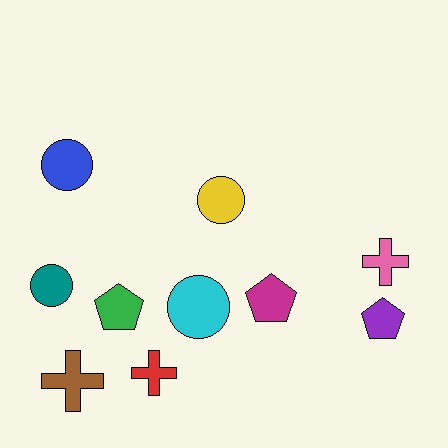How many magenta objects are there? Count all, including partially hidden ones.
There is 1 magenta object.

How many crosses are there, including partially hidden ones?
There are 3 crosses.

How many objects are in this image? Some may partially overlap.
There are 10 objects.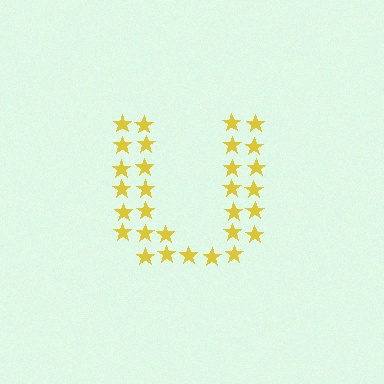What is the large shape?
The large shape is the letter U.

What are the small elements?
The small elements are stars.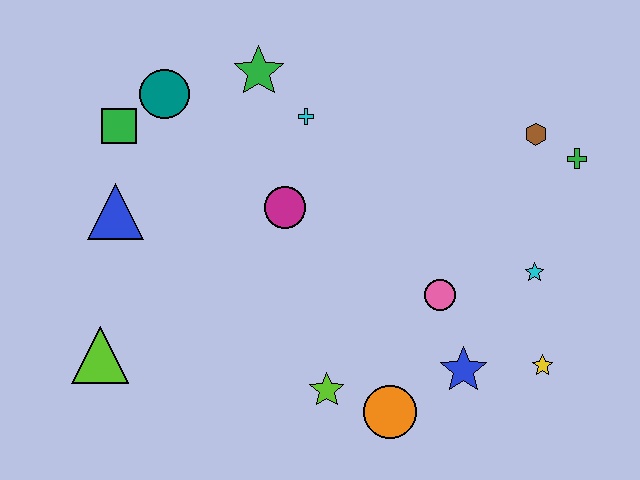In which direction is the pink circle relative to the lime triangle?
The pink circle is to the right of the lime triangle.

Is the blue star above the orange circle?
Yes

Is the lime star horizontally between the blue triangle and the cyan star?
Yes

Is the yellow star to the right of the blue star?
Yes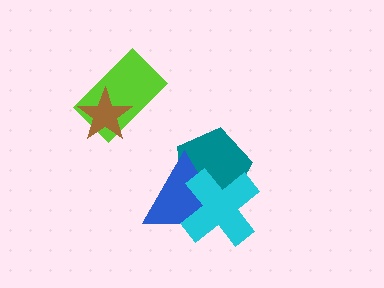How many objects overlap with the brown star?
1 object overlaps with the brown star.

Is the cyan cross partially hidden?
No, no other shape covers it.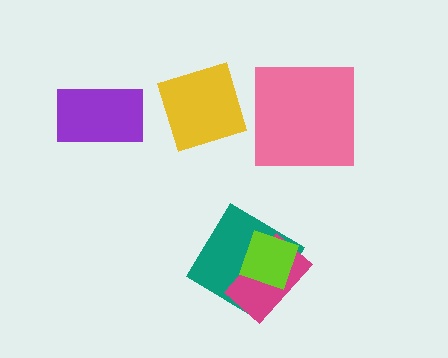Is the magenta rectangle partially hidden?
Yes, it is partially covered by another shape.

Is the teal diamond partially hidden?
Yes, it is partially covered by another shape.